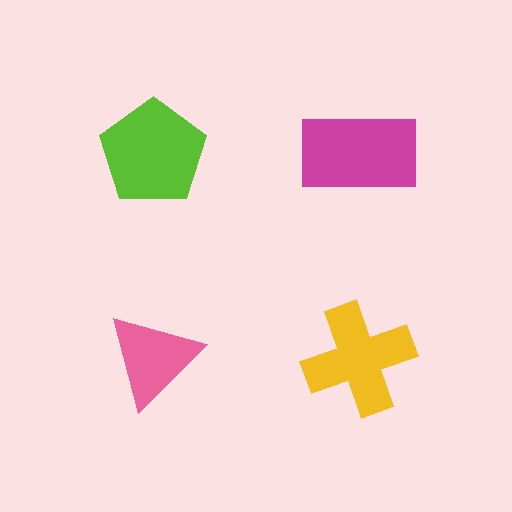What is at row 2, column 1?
A pink triangle.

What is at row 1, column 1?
A lime pentagon.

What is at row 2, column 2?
A yellow cross.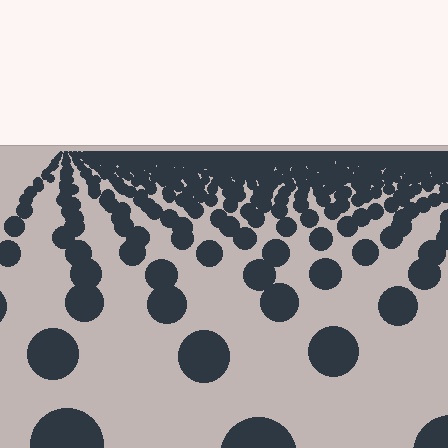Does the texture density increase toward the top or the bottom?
Density increases toward the top.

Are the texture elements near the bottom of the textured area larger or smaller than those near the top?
Larger. Near the bottom, elements are closer to the viewer and appear at a bigger on-screen size.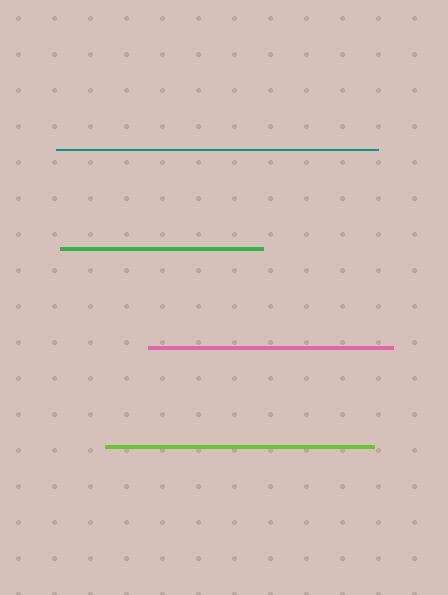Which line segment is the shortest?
The green line is the shortest at approximately 203 pixels.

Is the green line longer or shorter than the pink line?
The pink line is longer than the green line.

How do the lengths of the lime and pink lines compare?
The lime and pink lines are approximately the same length.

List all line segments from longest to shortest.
From longest to shortest: teal, lime, pink, green.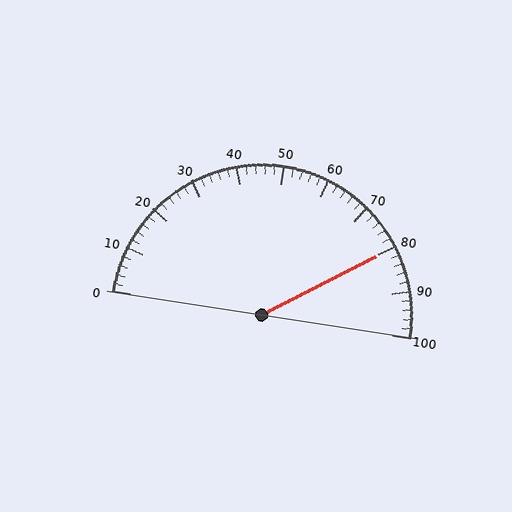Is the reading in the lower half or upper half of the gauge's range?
The reading is in the upper half of the range (0 to 100).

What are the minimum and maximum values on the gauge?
The gauge ranges from 0 to 100.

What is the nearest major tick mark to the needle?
The nearest major tick mark is 80.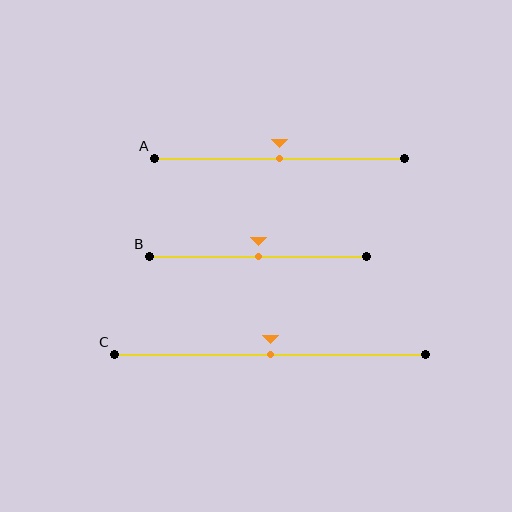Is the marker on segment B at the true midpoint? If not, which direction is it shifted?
Yes, the marker on segment B is at the true midpoint.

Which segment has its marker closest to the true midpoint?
Segment A has its marker closest to the true midpoint.